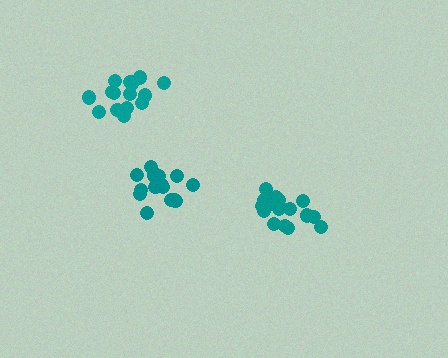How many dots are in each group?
Group 1: 16 dots, Group 2: 16 dots, Group 3: 17 dots (49 total).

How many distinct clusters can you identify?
There are 3 distinct clusters.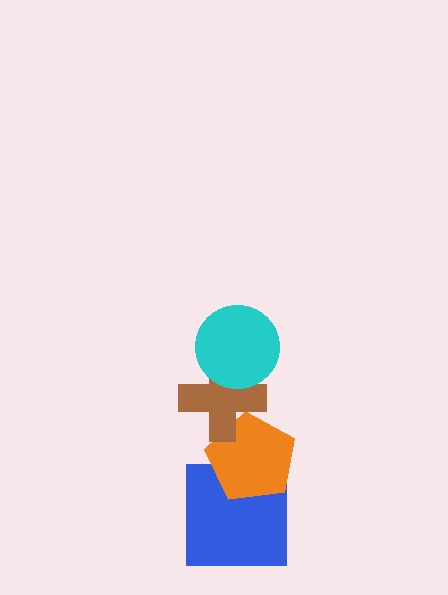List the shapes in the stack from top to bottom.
From top to bottom: the cyan circle, the brown cross, the orange pentagon, the blue square.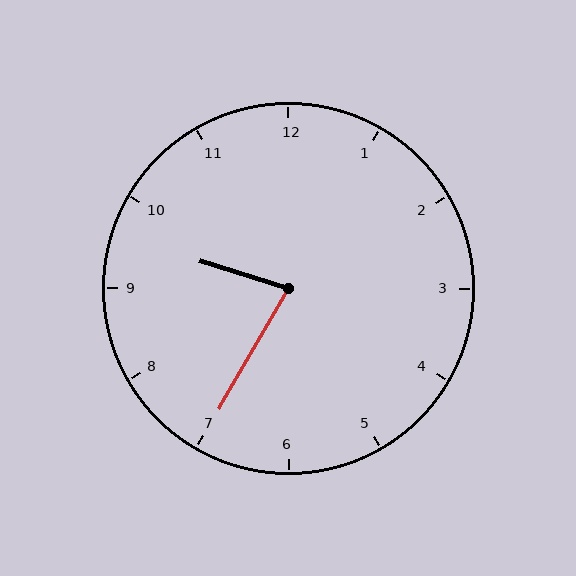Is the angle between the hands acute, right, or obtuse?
It is acute.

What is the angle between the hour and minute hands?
Approximately 78 degrees.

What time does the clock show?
9:35.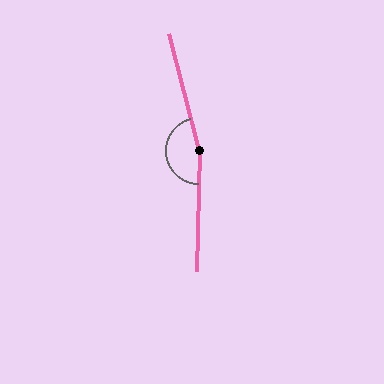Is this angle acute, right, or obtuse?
It is obtuse.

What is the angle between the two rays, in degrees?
Approximately 164 degrees.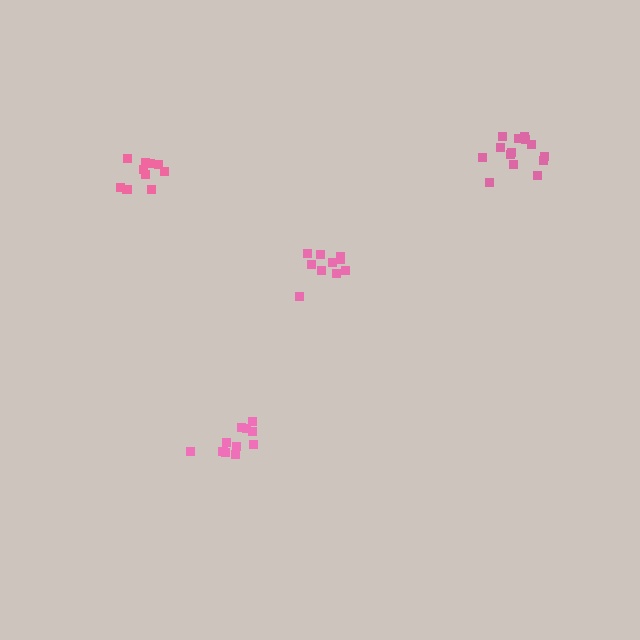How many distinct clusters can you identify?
There are 4 distinct clusters.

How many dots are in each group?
Group 1: 10 dots, Group 2: 10 dots, Group 3: 14 dots, Group 4: 11 dots (45 total).